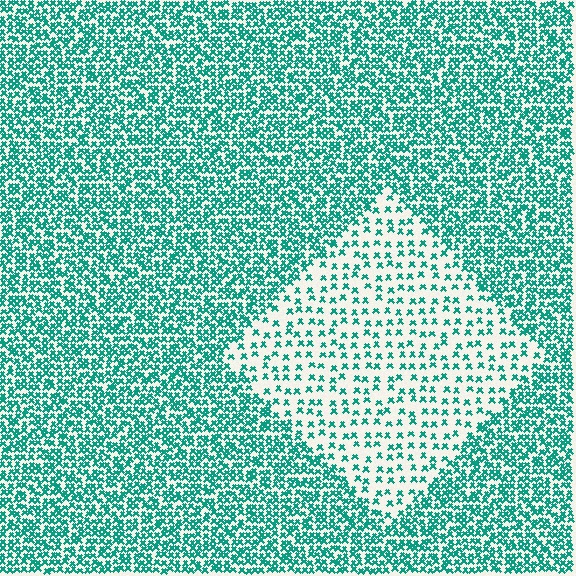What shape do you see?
I see a diamond.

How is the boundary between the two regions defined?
The boundary is defined by a change in element density (approximately 2.6x ratio). All elements are the same color, size, and shape.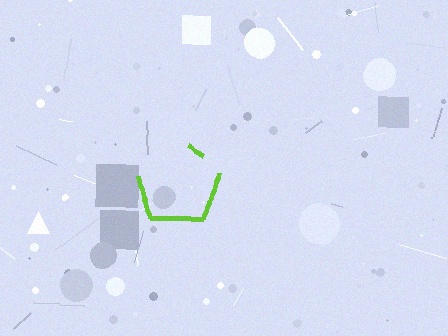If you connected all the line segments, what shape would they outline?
They would outline a pentagon.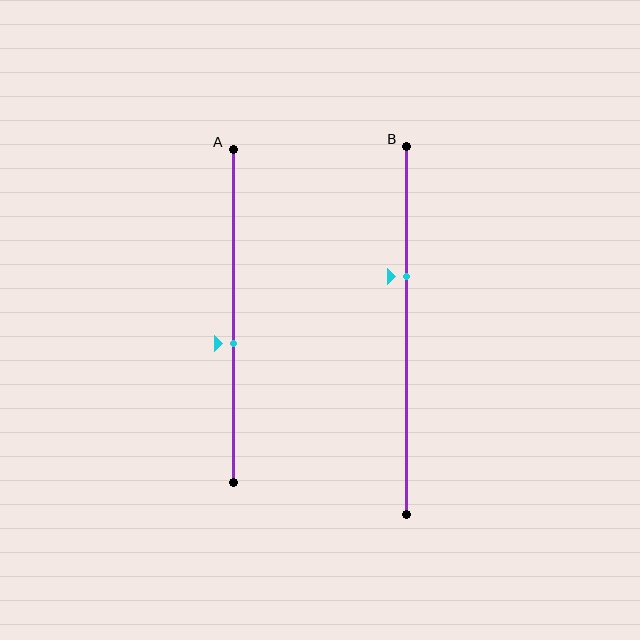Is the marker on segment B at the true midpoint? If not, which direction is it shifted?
No, the marker on segment B is shifted upward by about 15% of the segment length.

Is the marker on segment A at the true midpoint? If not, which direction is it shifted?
No, the marker on segment A is shifted downward by about 8% of the segment length.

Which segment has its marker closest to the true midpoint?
Segment A has its marker closest to the true midpoint.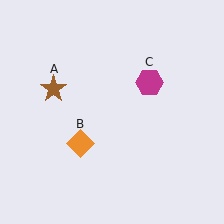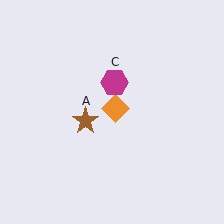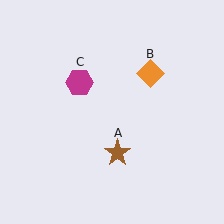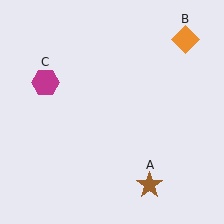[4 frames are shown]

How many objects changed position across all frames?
3 objects changed position: brown star (object A), orange diamond (object B), magenta hexagon (object C).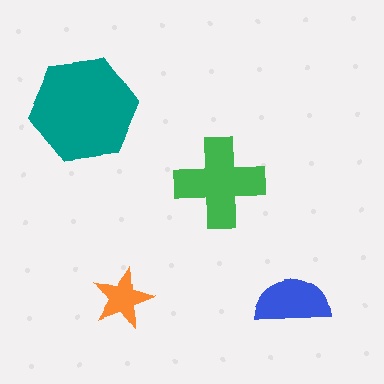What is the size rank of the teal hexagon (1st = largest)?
1st.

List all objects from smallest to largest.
The orange star, the blue semicircle, the green cross, the teal hexagon.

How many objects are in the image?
There are 4 objects in the image.